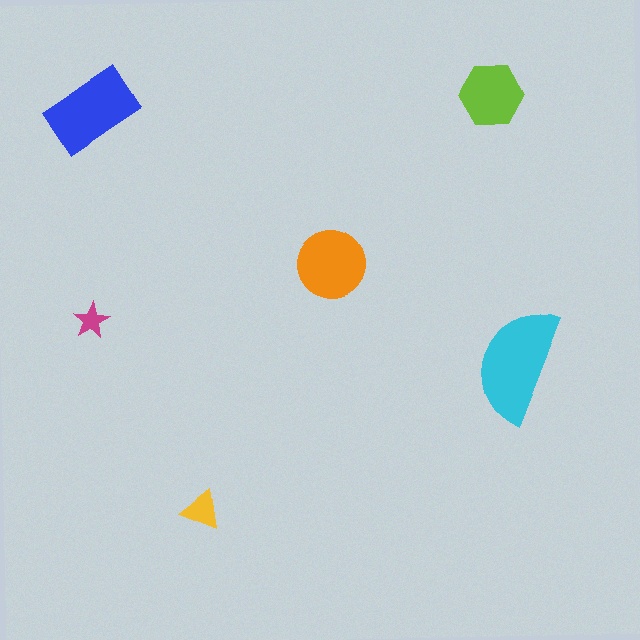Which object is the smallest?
The magenta star.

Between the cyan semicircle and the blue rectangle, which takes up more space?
The cyan semicircle.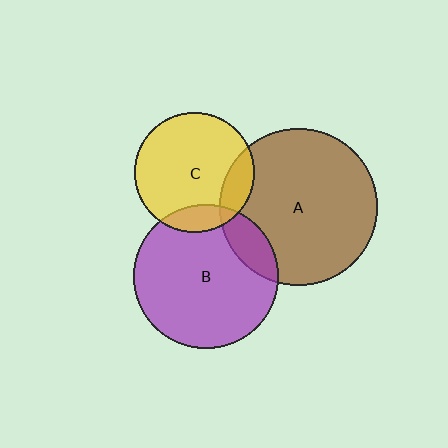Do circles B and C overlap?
Yes.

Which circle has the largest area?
Circle A (brown).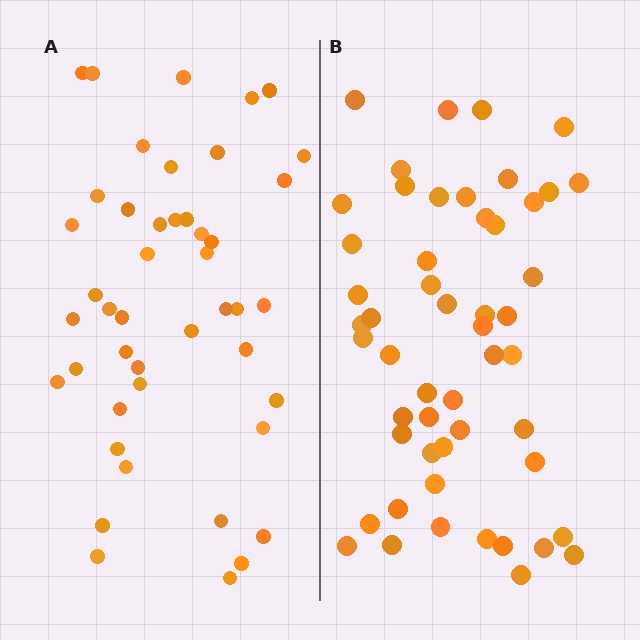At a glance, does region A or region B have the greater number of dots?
Region B (the right region) has more dots.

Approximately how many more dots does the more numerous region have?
Region B has roughly 8 or so more dots than region A.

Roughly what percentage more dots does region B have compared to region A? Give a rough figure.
About 15% more.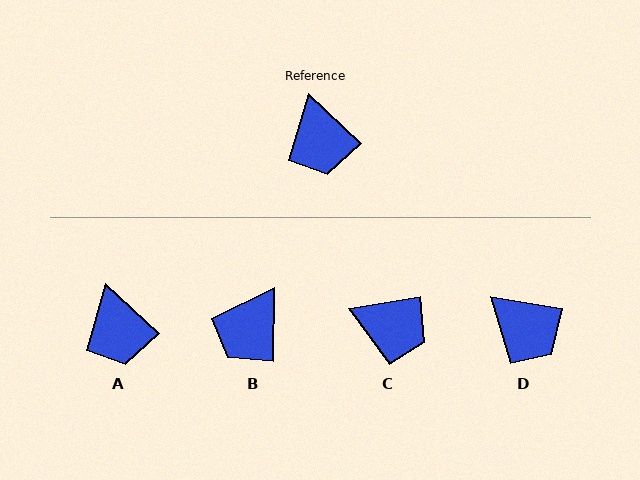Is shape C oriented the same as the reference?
No, it is off by about 52 degrees.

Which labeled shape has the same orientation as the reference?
A.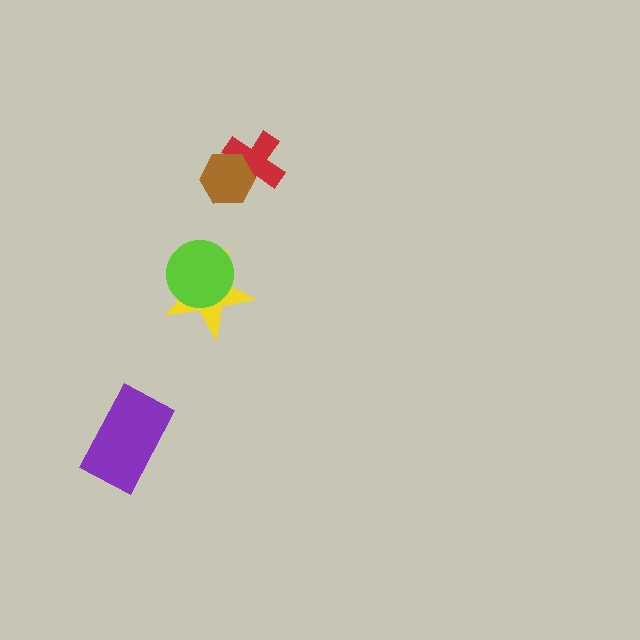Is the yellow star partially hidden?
Yes, it is partially covered by another shape.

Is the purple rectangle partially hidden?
No, no other shape covers it.